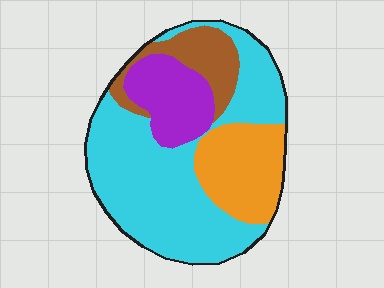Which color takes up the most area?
Cyan, at roughly 55%.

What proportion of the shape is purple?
Purple covers around 15% of the shape.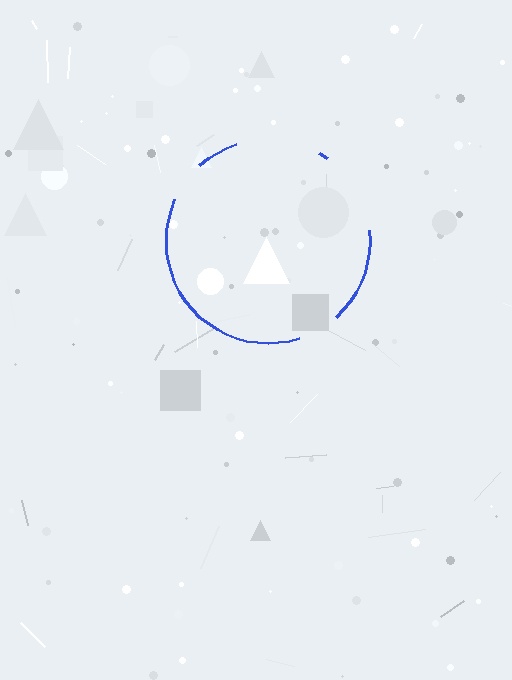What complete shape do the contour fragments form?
The contour fragments form a circle.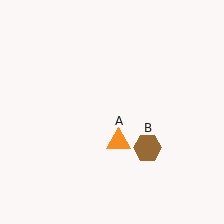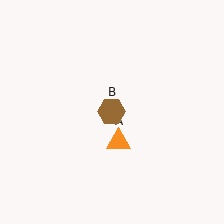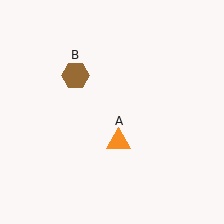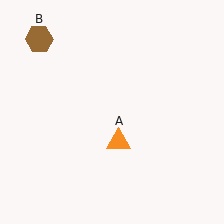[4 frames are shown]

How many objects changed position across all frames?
1 object changed position: brown hexagon (object B).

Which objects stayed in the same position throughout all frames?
Orange triangle (object A) remained stationary.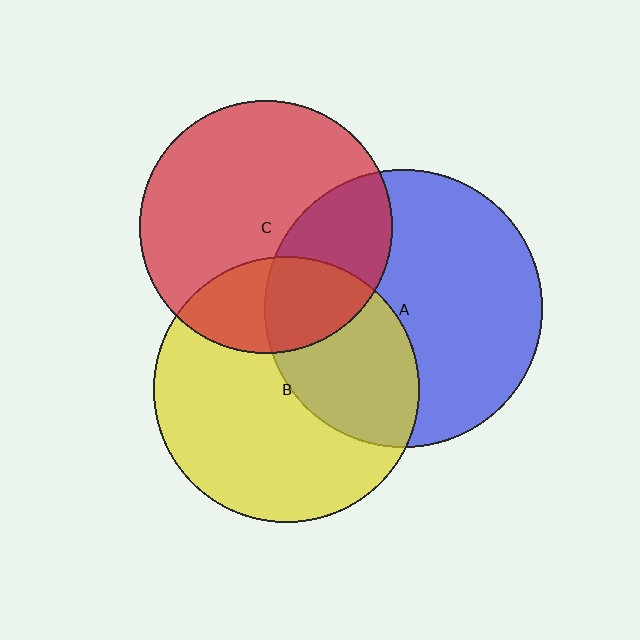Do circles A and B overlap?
Yes.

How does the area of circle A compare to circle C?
Approximately 1.2 times.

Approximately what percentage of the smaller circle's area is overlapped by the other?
Approximately 40%.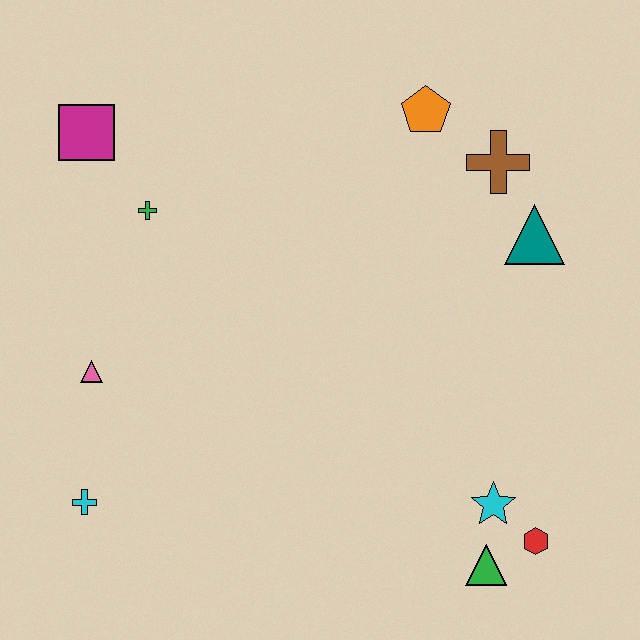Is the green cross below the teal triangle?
No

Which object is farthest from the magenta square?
The red hexagon is farthest from the magenta square.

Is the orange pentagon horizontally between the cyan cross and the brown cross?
Yes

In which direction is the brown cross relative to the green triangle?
The brown cross is above the green triangle.